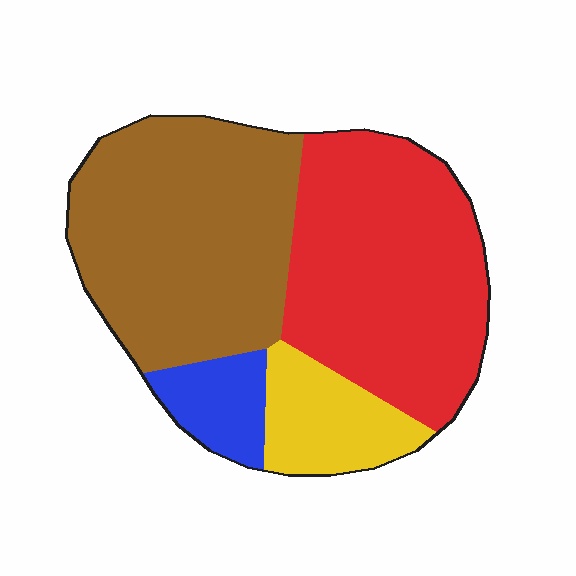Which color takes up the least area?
Blue, at roughly 10%.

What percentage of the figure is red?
Red takes up about two fifths (2/5) of the figure.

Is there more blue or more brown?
Brown.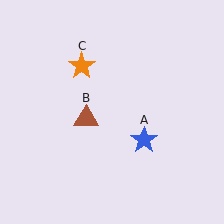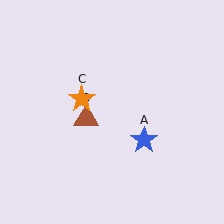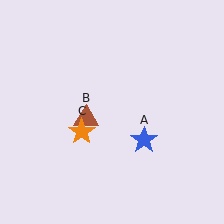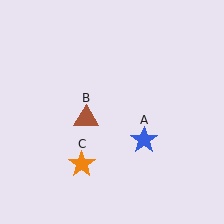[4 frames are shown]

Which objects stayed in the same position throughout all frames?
Blue star (object A) and brown triangle (object B) remained stationary.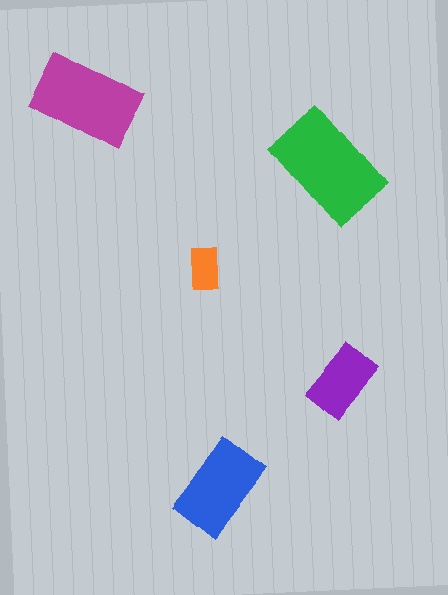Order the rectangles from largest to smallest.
the green one, the magenta one, the blue one, the purple one, the orange one.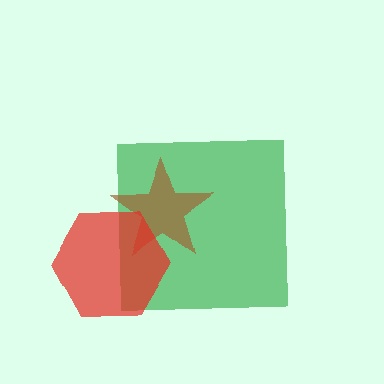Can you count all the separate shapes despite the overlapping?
Yes, there are 3 separate shapes.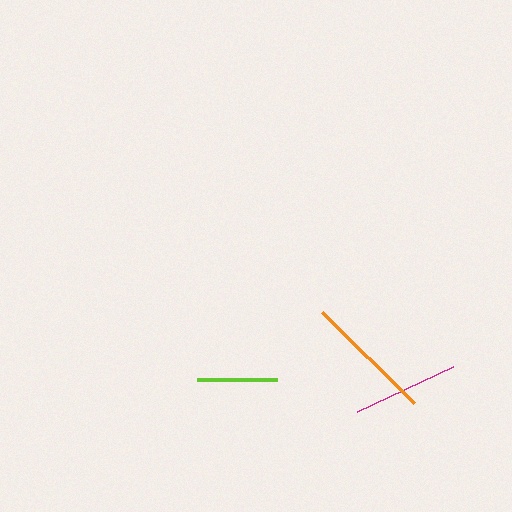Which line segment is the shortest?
The lime line is the shortest at approximately 80 pixels.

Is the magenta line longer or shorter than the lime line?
The magenta line is longer than the lime line.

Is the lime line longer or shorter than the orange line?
The orange line is longer than the lime line.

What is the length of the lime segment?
The lime segment is approximately 80 pixels long.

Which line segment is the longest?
The orange line is the longest at approximately 130 pixels.